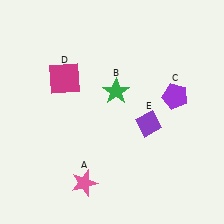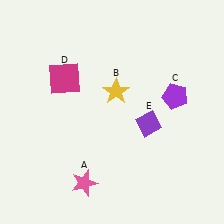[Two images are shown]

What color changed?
The star (B) changed from green in Image 1 to yellow in Image 2.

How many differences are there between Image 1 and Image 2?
There is 1 difference between the two images.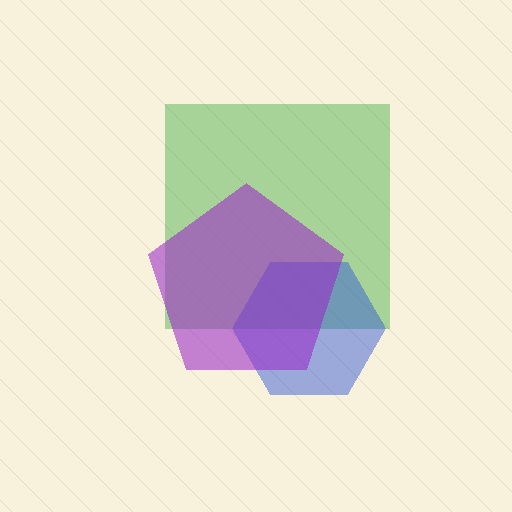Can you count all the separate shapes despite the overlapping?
Yes, there are 3 separate shapes.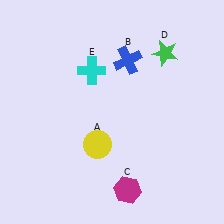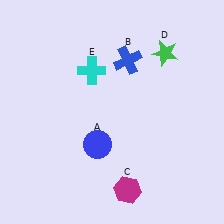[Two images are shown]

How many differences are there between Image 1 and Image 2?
There is 1 difference between the two images.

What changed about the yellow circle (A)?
In Image 1, A is yellow. In Image 2, it changed to blue.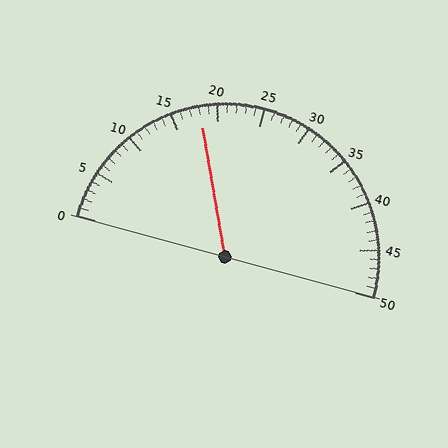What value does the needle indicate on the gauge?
The needle indicates approximately 18.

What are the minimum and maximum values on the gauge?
The gauge ranges from 0 to 50.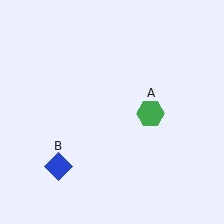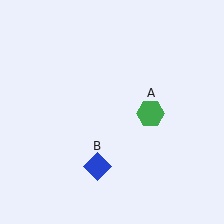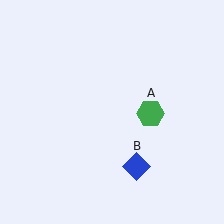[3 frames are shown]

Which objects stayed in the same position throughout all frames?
Green hexagon (object A) remained stationary.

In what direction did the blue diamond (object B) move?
The blue diamond (object B) moved right.